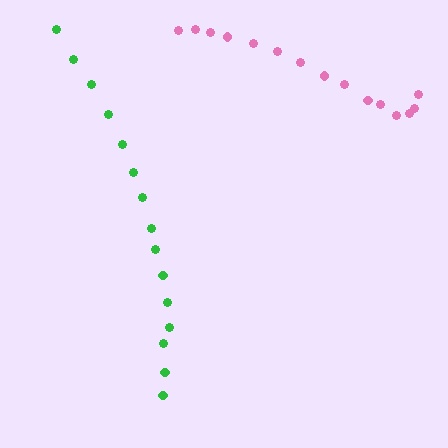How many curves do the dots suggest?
There are 2 distinct paths.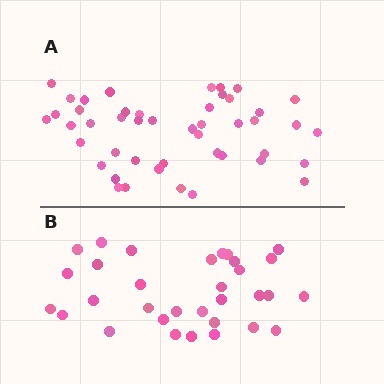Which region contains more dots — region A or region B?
Region A (the top region) has more dots.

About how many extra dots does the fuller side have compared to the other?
Region A has approximately 15 more dots than region B.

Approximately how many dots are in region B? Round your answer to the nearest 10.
About 30 dots. (The exact count is 32, which rounds to 30.)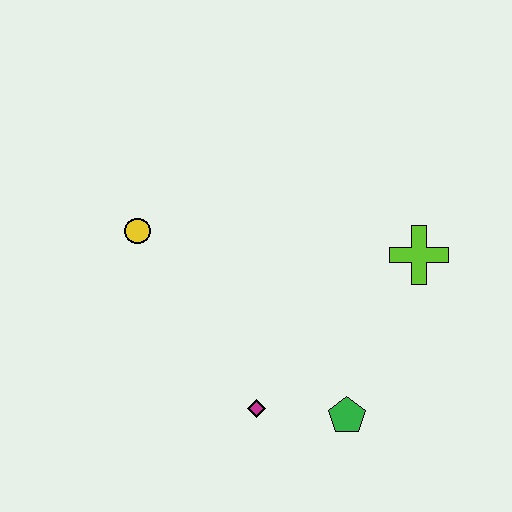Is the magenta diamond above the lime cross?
No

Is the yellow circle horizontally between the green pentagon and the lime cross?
No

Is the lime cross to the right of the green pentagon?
Yes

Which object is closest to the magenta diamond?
The green pentagon is closest to the magenta diamond.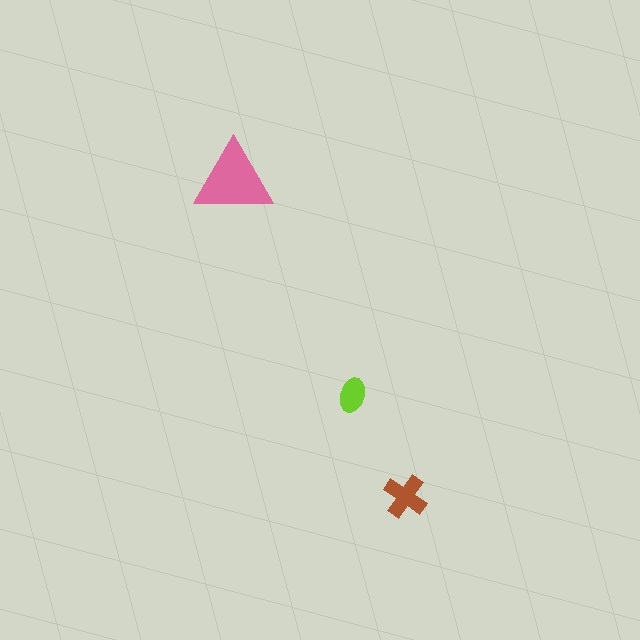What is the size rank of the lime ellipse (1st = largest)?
3rd.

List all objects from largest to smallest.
The pink triangle, the brown cross, the lime ellipse.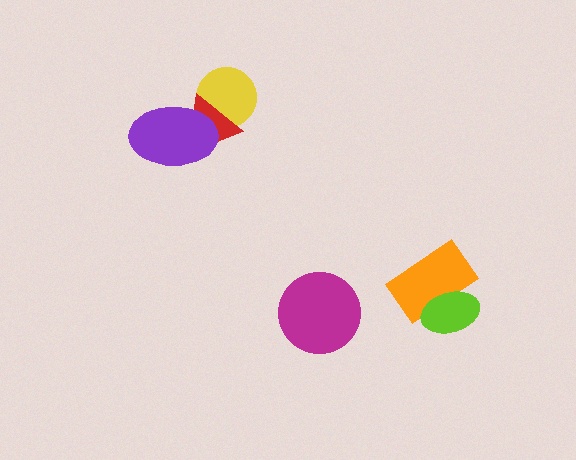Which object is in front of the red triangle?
The purple ellipse is in front of the red triangle.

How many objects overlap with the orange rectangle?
1 object overlaps with the orange rectangle.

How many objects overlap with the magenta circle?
0 objects overlap with the magenta circle.